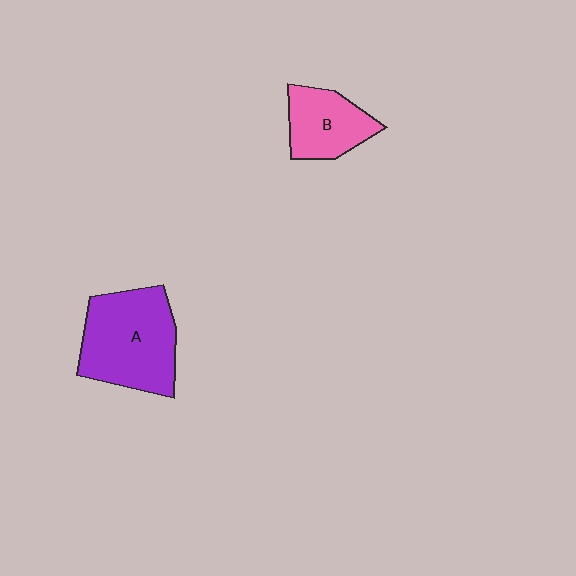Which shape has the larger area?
Shape A (purple).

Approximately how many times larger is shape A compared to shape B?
Approximately 1.7 times.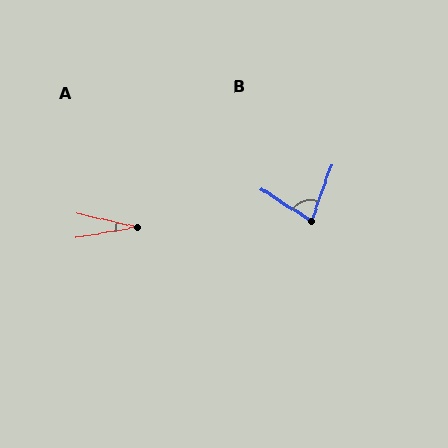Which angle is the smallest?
A, at approximately 23 degrees.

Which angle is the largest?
B, at approximately 77 degrees.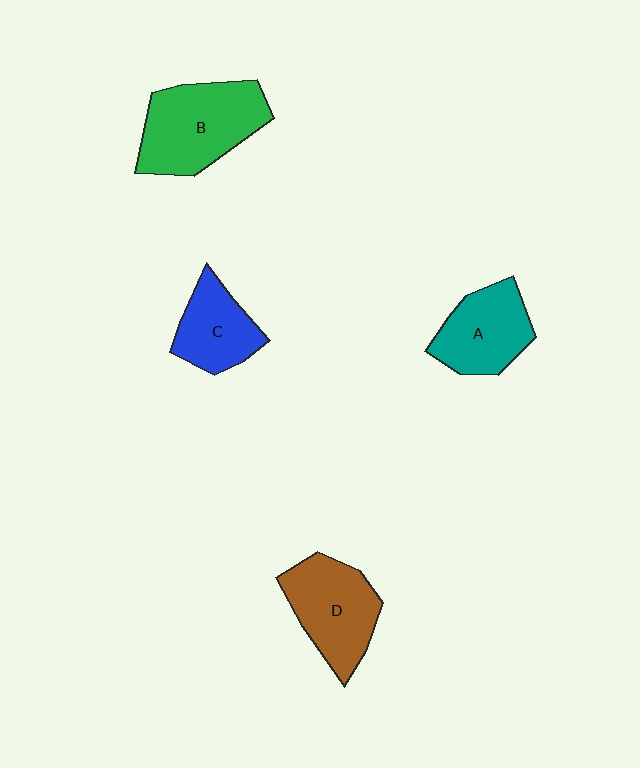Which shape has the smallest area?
Shape C (blue).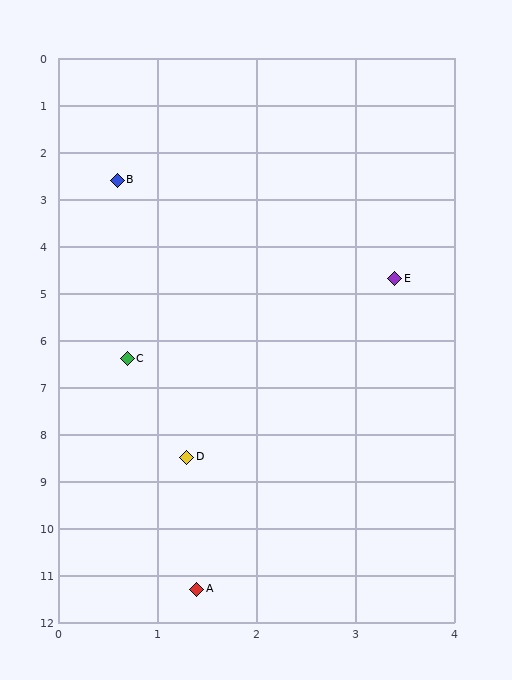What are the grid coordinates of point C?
Point C is at approximately (0.7, 6.4).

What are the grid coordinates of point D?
Point D is at approximately (1.3, 8.5).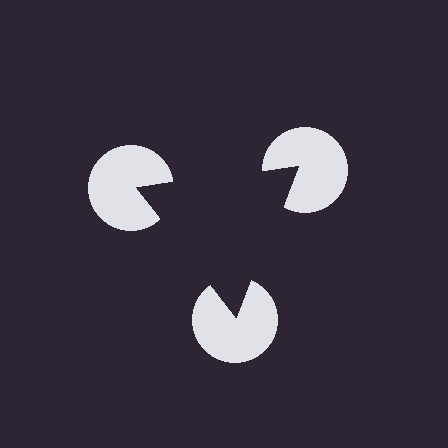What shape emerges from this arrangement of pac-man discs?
An illusory triangle — its edges are inferred from the aligned wedge cuts in the pac-man discs, not physically drawn.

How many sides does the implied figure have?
3 sides.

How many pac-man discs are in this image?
There are 3 — one at each vertex of the illusory triangle.